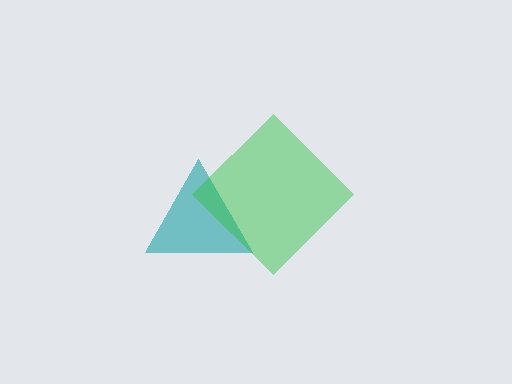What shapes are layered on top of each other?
The layered shapes are: a teal triangle, a green diamond.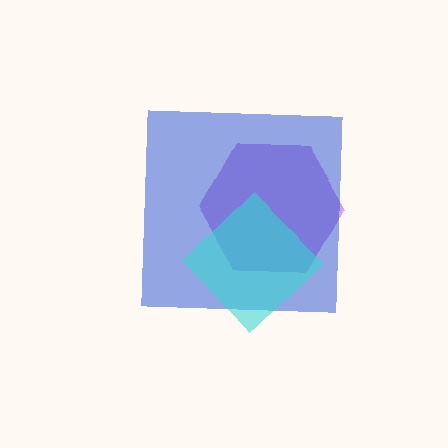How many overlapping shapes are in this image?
There are 3 overlapping shapes in the image.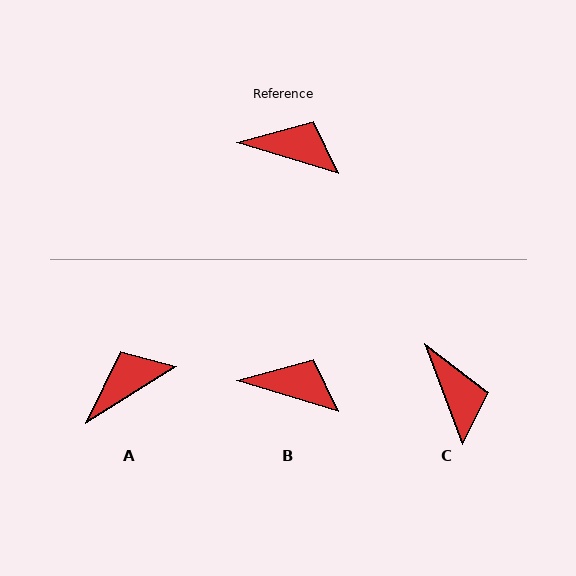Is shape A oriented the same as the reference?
No, it is off by about 49 degrees.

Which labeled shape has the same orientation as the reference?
B.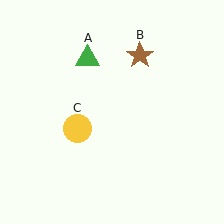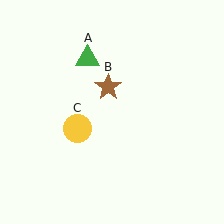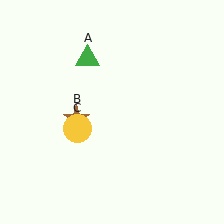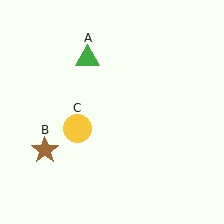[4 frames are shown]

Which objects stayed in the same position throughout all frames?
Green triangle (object A) and yellow circle (object C) remained stationary.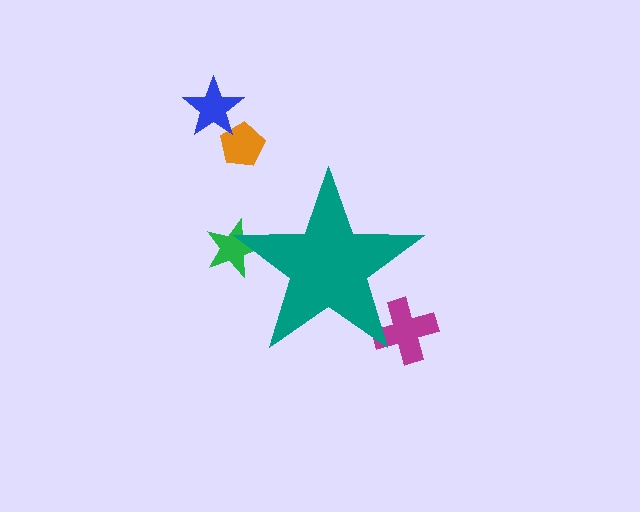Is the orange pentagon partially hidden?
No, the orange pentagon is fully visible.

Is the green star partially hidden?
Yes, the green star is partially hidden behind the teal star.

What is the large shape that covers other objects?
A teal star.